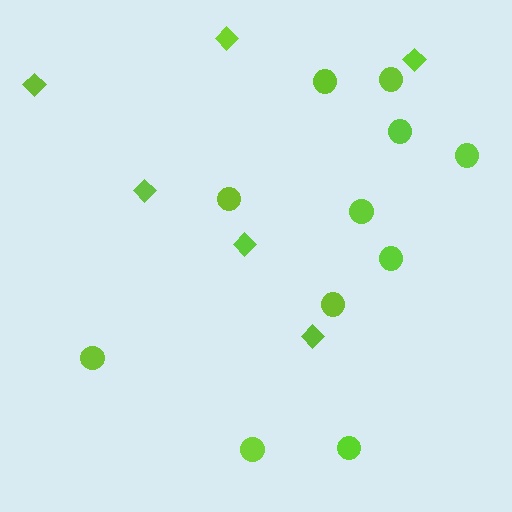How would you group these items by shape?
There are 2 groups: one group of diamonds (6) and one group of circles (11).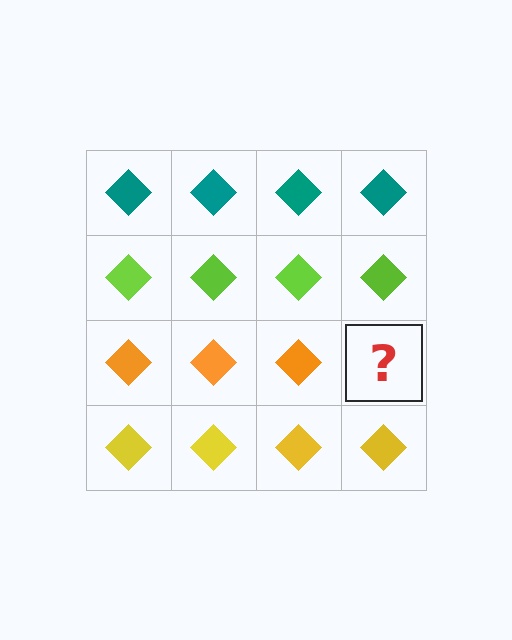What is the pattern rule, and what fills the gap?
The rule is that each row has a consistent color. The gap should be filled with an orange diamond.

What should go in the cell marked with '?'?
The missing cell should contain an orange diamond.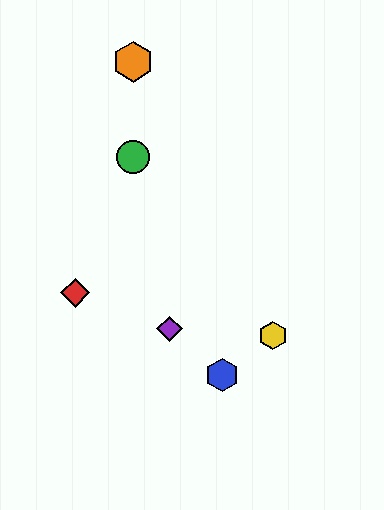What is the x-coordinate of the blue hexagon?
The blue hexagon is at x≈222.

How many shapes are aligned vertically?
2 shapes (the green circle, the orange hexagon) are aligned vertically.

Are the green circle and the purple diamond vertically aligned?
No, the green circle is at x≈133 and the purple diamond is at x≈170.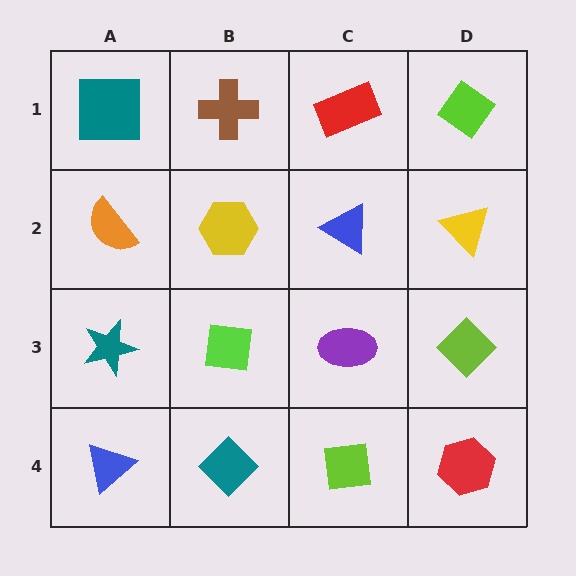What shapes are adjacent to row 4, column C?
A purple ellipse (row 3, column C), a teal diamond (row 4, column B), a red hexagon (row 4, column D).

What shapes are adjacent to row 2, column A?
A teal square (row 1, column A), a teal star (row 3, column A), a yellow hexagon (row 2, column B).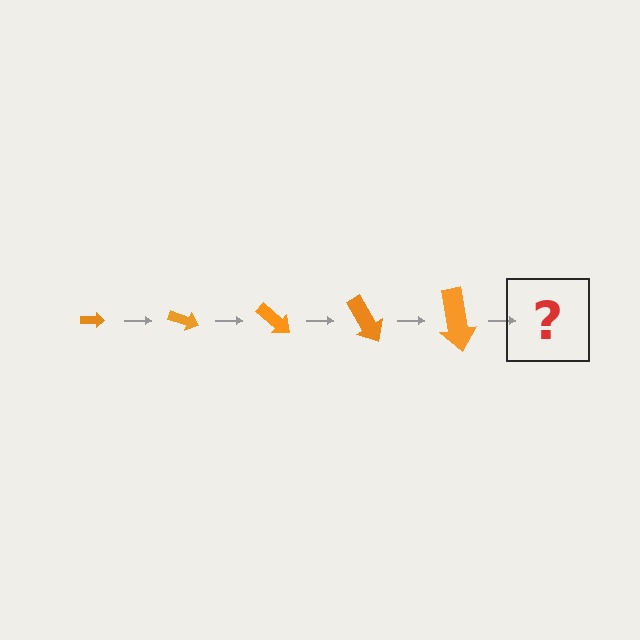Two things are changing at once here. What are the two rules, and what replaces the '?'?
The two rules are that the arrow grows larger each step and it rotates 20 degrees each step. The '?' should be an arrow, larger than the previous one and rotated 100 degrees from the start.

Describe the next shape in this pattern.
It should be an arrow, larger than the previous one and rotated 100 degrees from the start.